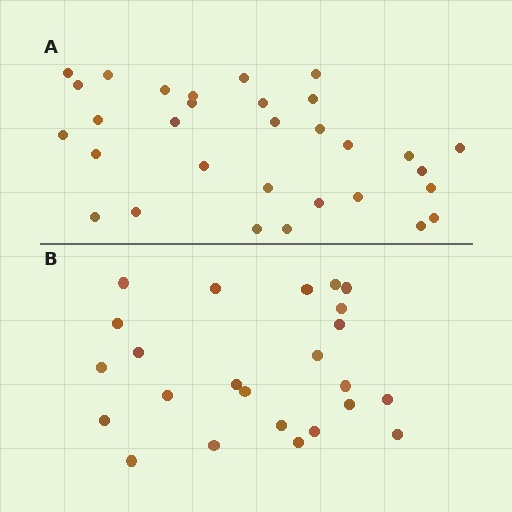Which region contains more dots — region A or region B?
Region A (the top region) has more dots.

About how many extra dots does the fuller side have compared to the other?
Region A has roughly 8 or so more dots than region B.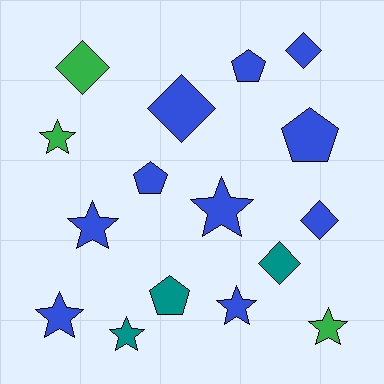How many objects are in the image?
There are 16 objects.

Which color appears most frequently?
Blue, with 10 objects.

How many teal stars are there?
There is 1 teal star.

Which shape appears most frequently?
Star, with 7 objects.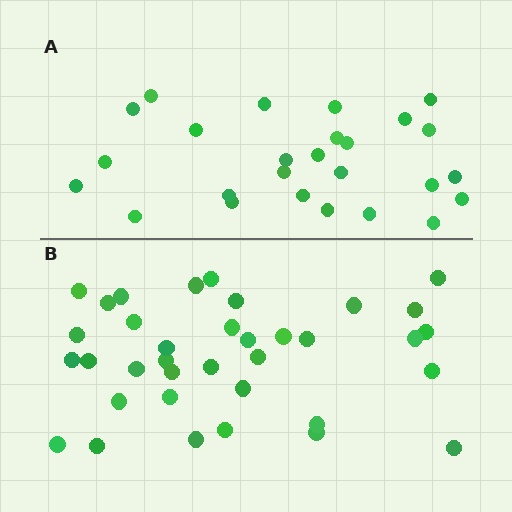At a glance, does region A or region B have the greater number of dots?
Region B (the bottom region) has more dots.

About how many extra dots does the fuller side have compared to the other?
Region B has roughly 10 or so more dots than region A.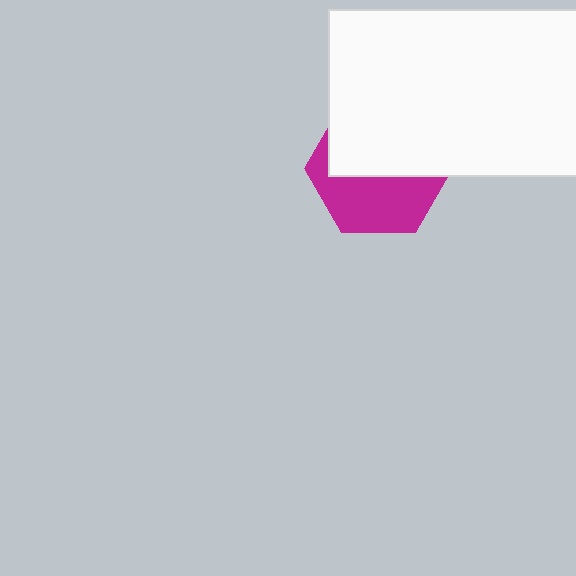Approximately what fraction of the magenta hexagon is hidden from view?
Roughly 54% of the magenta hexagon is hidden behind the white rectangle.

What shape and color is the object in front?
The object in front is a white rectangle.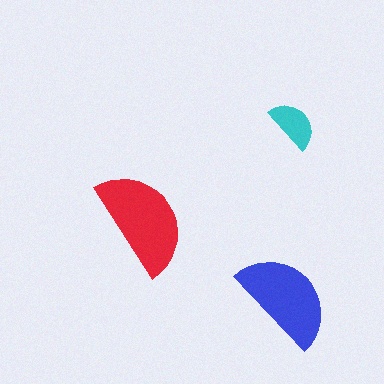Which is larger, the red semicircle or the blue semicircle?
The red one.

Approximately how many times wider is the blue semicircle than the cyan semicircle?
About 2 times wider.